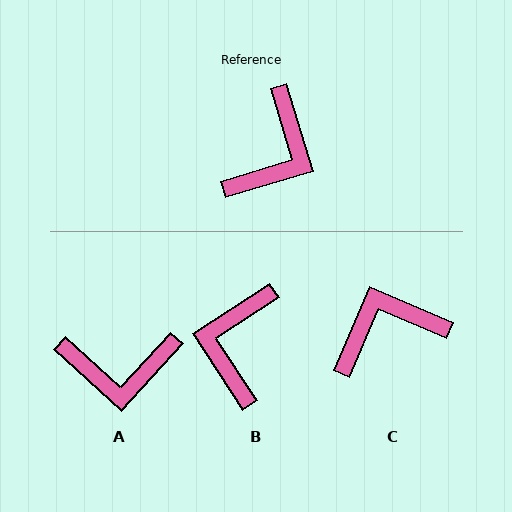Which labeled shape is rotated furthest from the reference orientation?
B, about 164 degrees away.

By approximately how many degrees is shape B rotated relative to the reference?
Approximately 164 degrees clockwise.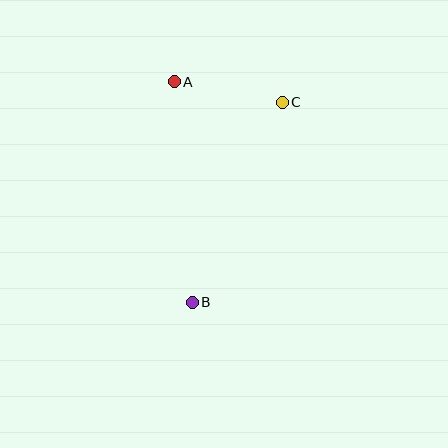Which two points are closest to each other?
Points A and C are closest to each other.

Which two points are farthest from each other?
Points A and B are farthest from each other.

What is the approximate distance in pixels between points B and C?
The distance between B and C is approximately 219 pixels.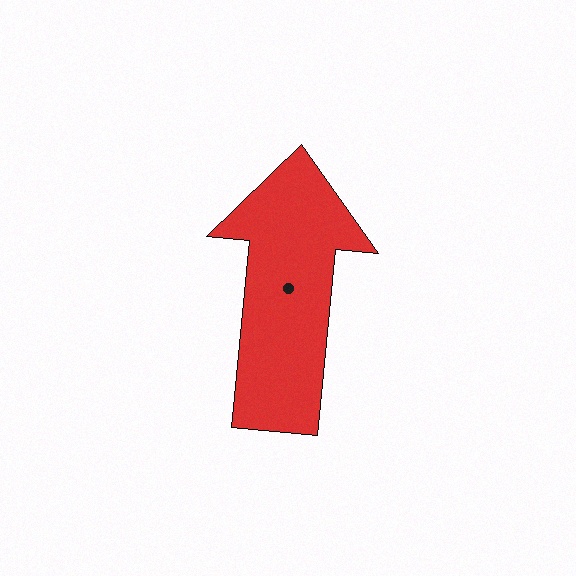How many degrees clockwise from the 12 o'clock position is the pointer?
Approximately 5 degrees.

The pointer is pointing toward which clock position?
Roughly 12 o'clock.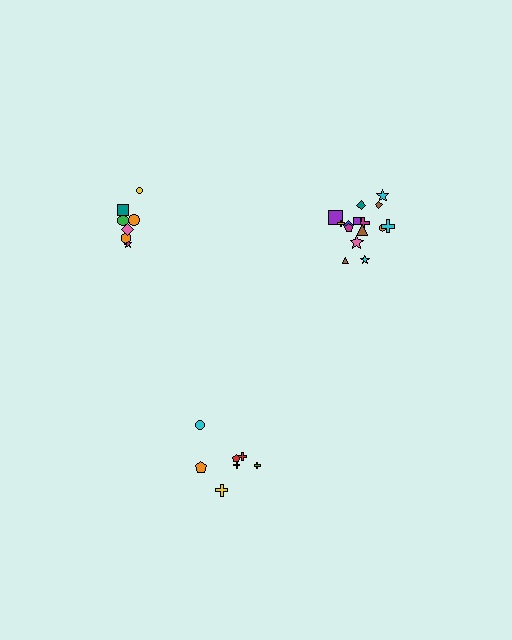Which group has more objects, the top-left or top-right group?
The top-right group.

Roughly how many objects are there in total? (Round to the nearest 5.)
Roughly 30 objects in total.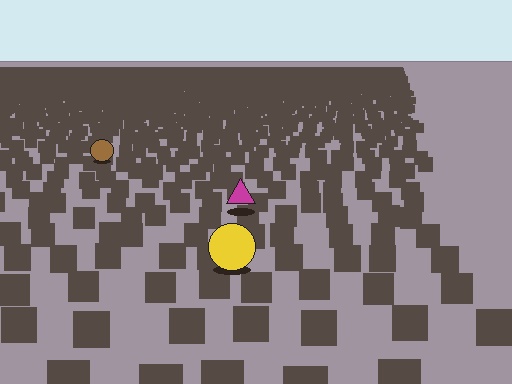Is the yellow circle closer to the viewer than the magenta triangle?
Yes. The yellow circle is closer — you can tell from the texture gradient: the ground texture is coarser near it.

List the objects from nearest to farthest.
From nearest to farthest: the yellow circle, the magenta triangle, the brown circle.